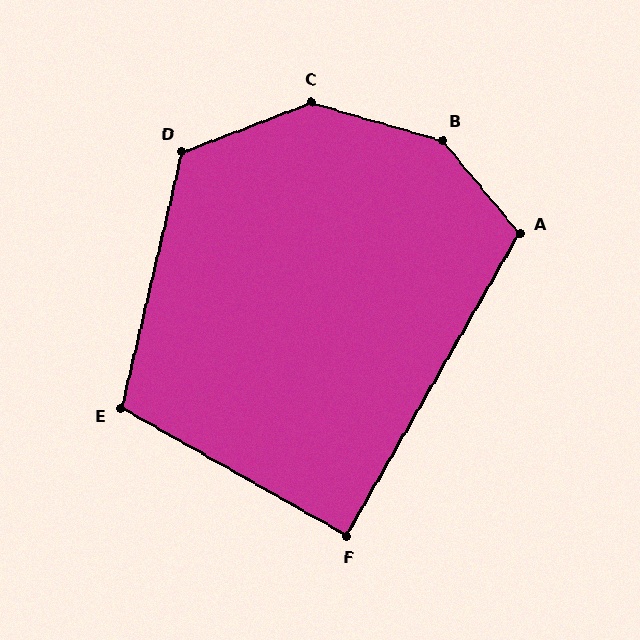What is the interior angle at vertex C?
Approximately 143 degrees (obtuse).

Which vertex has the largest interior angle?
B, at approximately 145 degrees.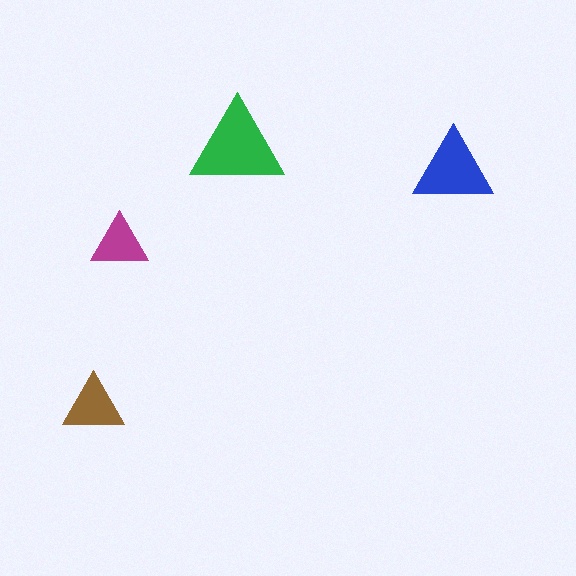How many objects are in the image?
There are 4 objects in the image.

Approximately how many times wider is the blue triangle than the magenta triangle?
About 1.5 times wider.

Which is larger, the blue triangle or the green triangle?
The green one.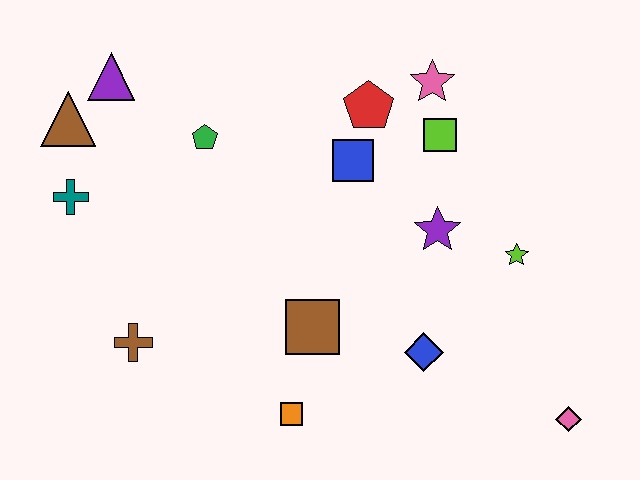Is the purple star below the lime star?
No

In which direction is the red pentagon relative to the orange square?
The red pentagon is above the orange square.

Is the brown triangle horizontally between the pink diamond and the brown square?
No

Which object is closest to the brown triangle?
The purple triangle is closest to the brown triangle.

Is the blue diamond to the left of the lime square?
Yes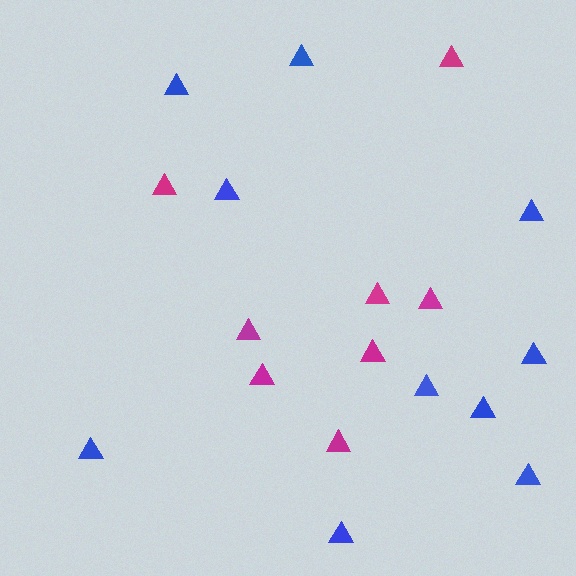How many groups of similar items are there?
There are 2 groups: one group of blue triangles (10) and one group of magenta triangles (8).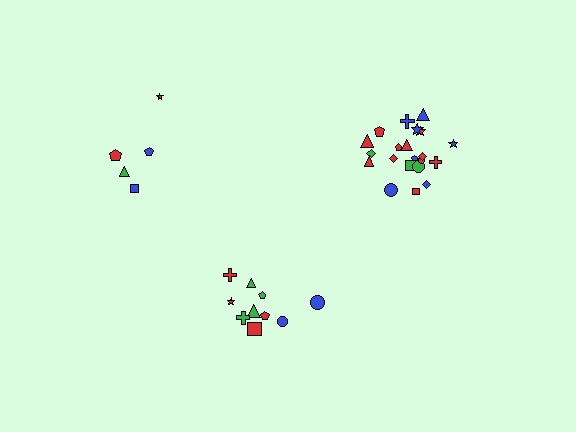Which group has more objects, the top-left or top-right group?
The top-right group.